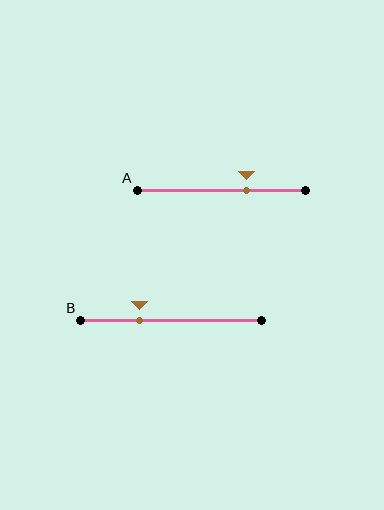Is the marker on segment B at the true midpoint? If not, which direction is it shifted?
No, the marker on segment B is shifted to the left by about 18% of the segment length.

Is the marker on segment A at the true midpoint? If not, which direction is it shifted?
No, the marker on segment A is shifted to the right by about 15% of the segment length.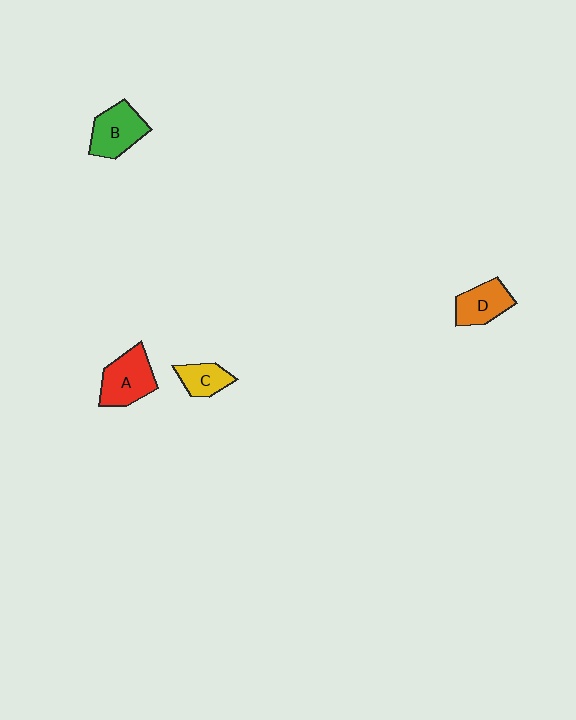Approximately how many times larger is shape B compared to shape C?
Approximately 1.6 times.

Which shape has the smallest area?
Shape C (yellow).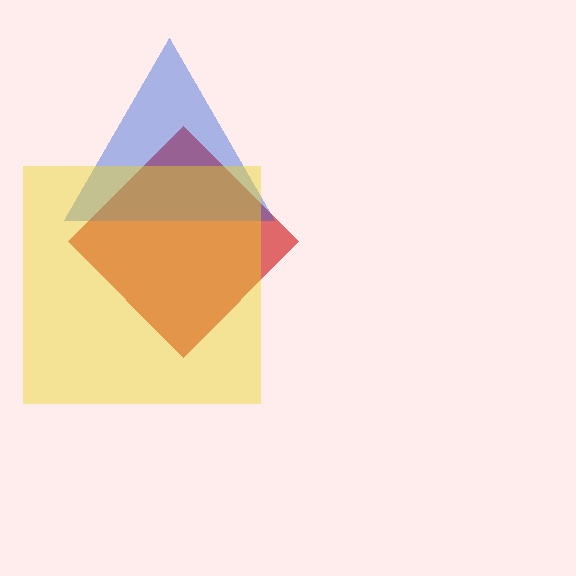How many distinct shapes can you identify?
There are 3 distinct shapes: a red diamond, a blue triangle, a yellow square.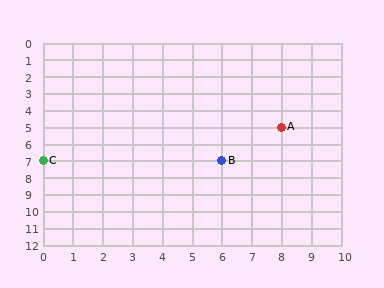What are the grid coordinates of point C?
Point C is at grid coordinates (0, 7).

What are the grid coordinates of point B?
Point B is at grid coordinates (6, 7).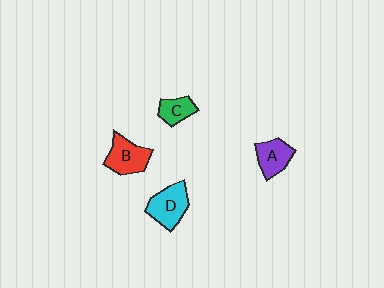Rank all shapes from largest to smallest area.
From largest to smallest: D (cyan), B (red), A (purple), C (green).